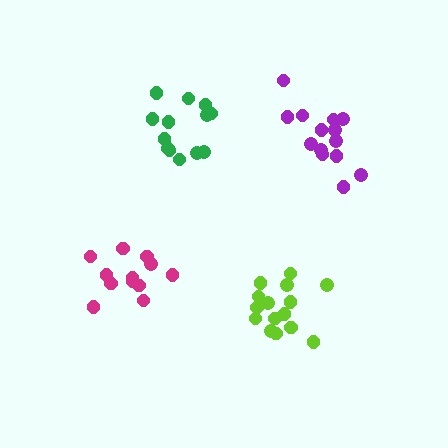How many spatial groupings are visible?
There are 4 spatial groupings.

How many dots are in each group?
Group 1: 12 dots, Group 2: 15 dots, Group 3: 14 dots, Group 4: 13 dots (54 total).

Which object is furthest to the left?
The magenta cluster is leftmost.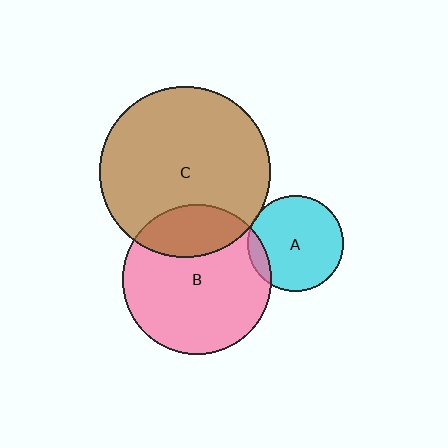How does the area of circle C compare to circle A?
Approximately 3.2 times.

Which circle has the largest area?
Circle C (brown).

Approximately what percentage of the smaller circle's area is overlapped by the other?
Approximately 25%.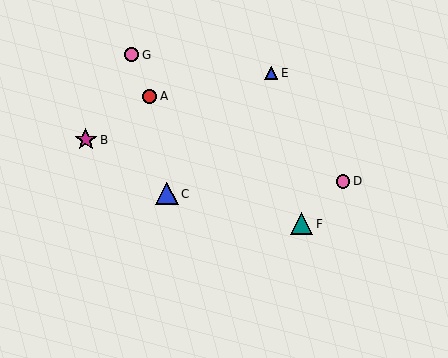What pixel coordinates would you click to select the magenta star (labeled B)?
Click at (86, 140) to select the magenta star B.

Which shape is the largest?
The blue triangle (labeled C) is the largest.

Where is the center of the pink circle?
The center of the pink circle is at (132, 55).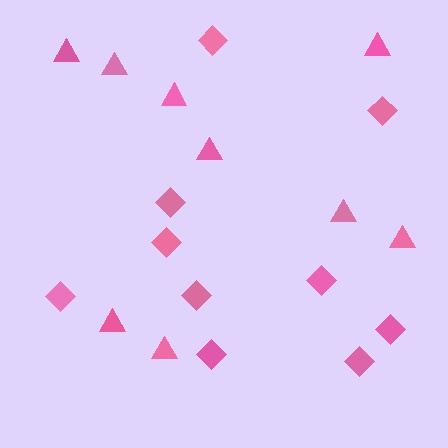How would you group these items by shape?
There are 2 groups: one group of diamonds (10) and one group of triangles (9).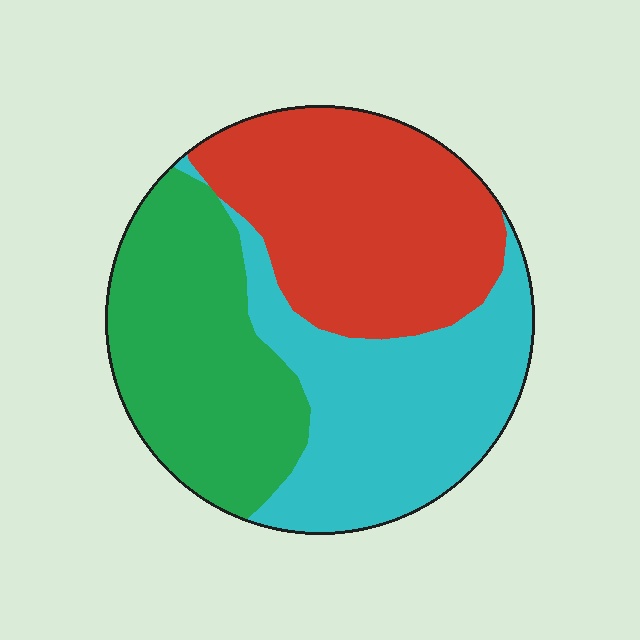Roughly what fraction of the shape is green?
Green takes up between a quarter and a half of the shape.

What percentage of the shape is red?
Red takes up about one third (1/3) of the shape.